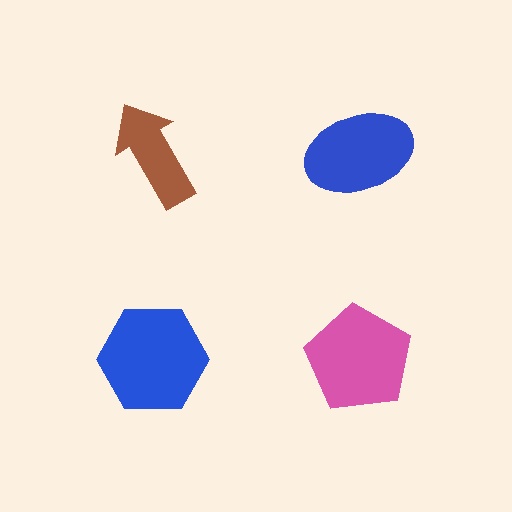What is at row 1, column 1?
A brown arrow.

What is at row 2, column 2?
A pink pentagon.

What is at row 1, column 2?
A blue ellipse.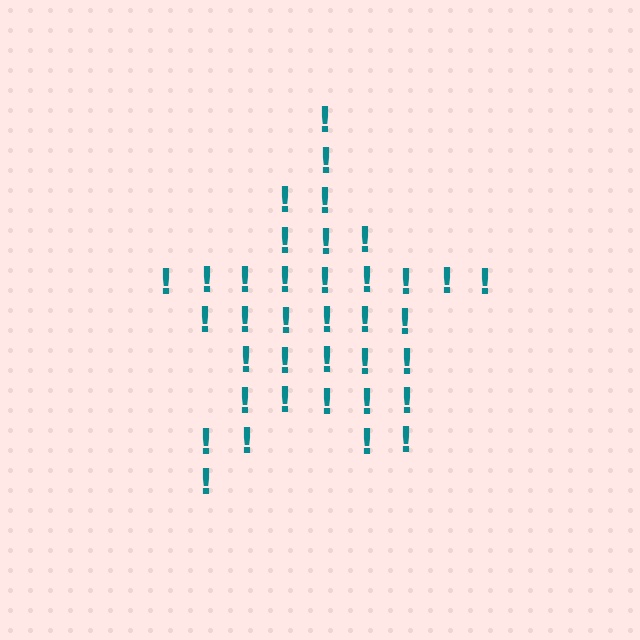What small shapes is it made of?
It is made of small exclamation marks.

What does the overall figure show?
The overall figure shows a star.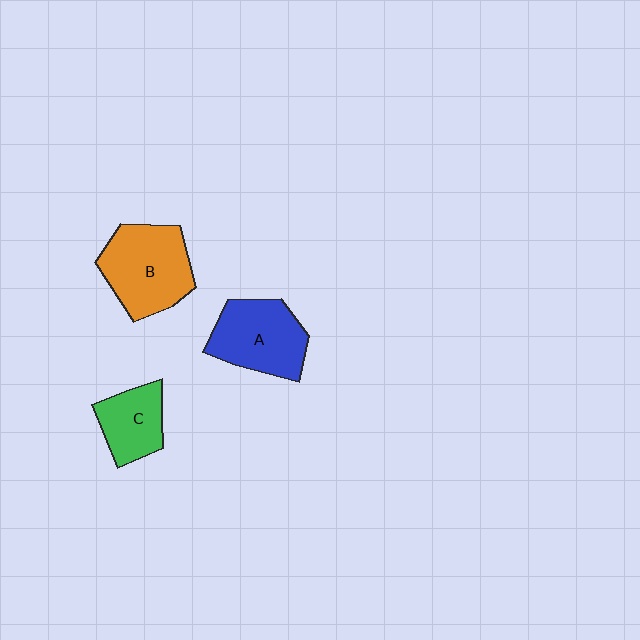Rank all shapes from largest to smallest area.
From largest to smallest: B (orange), A (blue), C (green).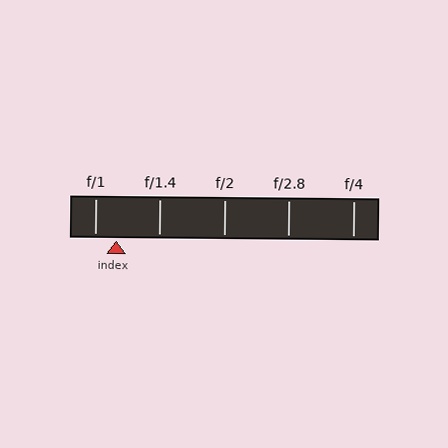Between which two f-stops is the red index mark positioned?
The index mark is between f/1 and f/1.4.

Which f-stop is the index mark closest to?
The index mark is closest to f/1.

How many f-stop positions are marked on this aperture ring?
There are 5 f-stop positions marked.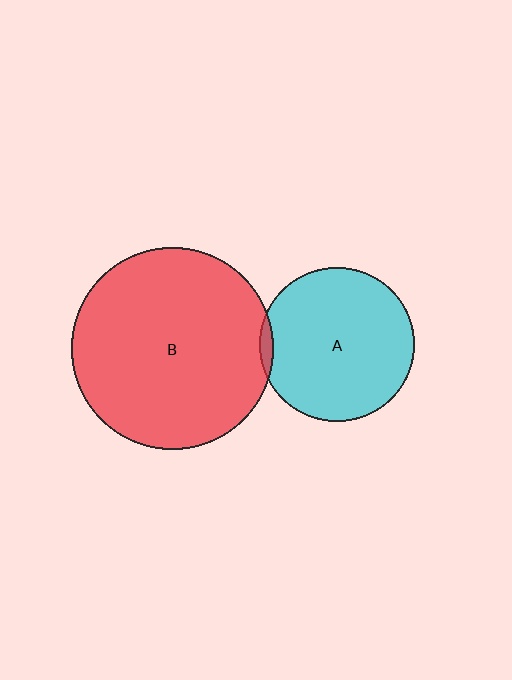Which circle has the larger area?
Circle B (red).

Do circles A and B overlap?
Yes.